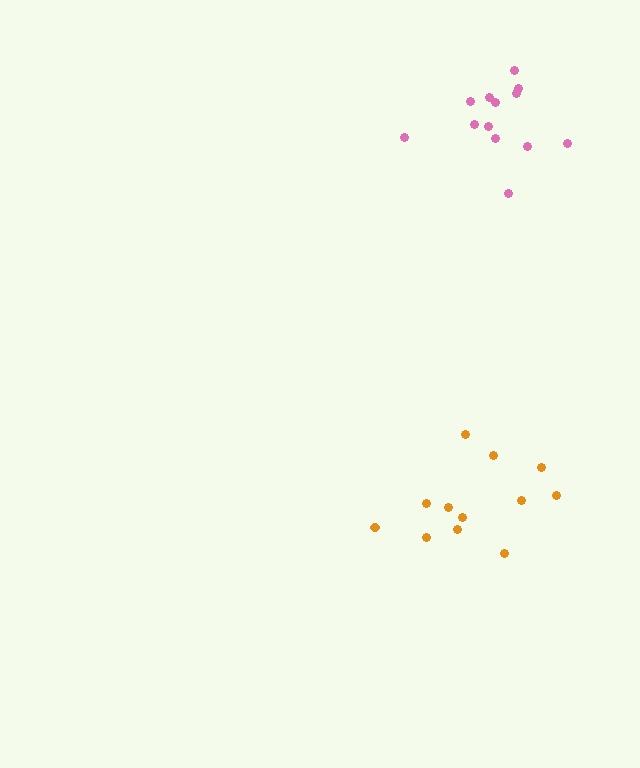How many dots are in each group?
Group 1: 12 dots, Group 2: 13 dots (25 total).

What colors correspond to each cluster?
The clusters are colored: orange, pink.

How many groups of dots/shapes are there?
There are 2 groups.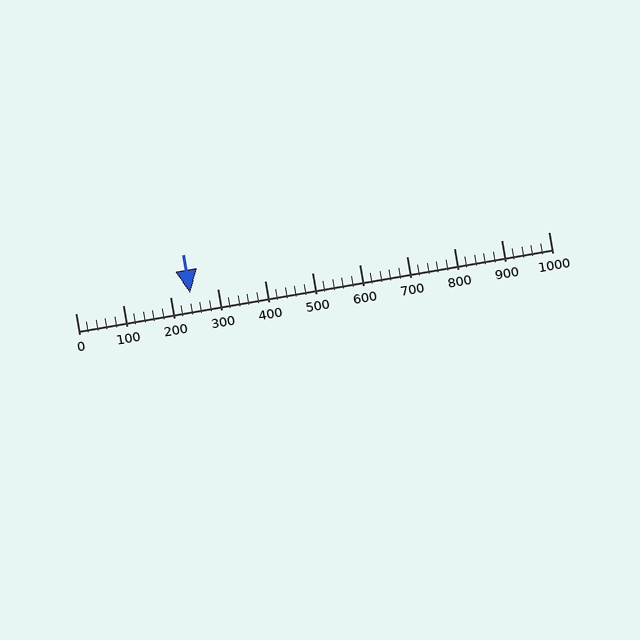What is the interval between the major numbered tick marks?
The major tick marks are spaced 100 units apart.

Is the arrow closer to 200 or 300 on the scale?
The arrow is closer to 200.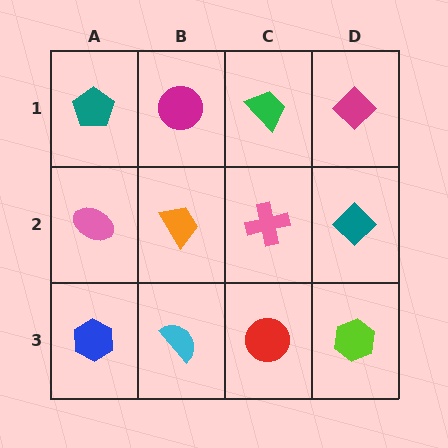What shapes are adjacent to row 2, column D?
A magenta diamond (row 1, column D), a lime hexagon (row 3, column D), a pink cross (row 2, column C).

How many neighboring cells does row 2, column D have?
3.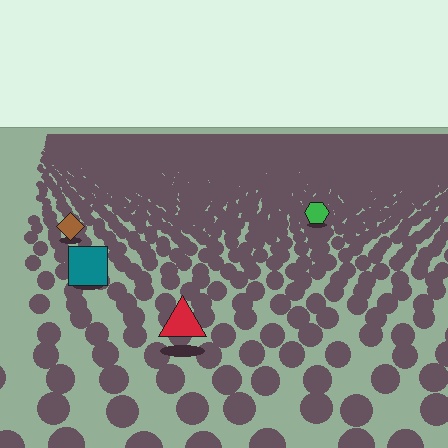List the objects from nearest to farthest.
From nearest to farthest: the red triangle, the teal square, the brown diamond, the green hexagon.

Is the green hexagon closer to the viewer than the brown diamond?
No. The brown diamond is closer — you can tell from the texture gradient: the ground texture is coarser near it.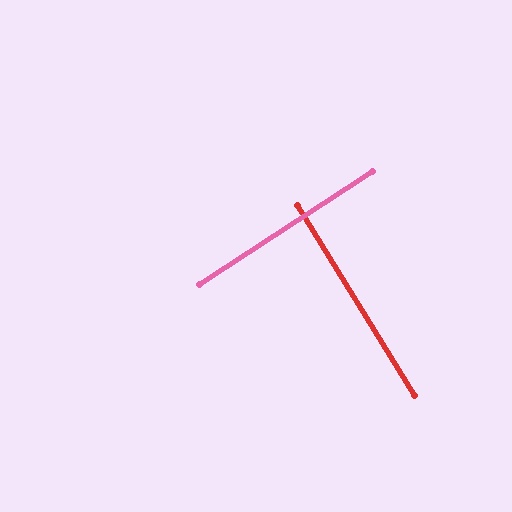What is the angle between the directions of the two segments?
Approximately 88 degrees.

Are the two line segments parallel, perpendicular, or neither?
Perpendicular — they meet at approximately 88°.